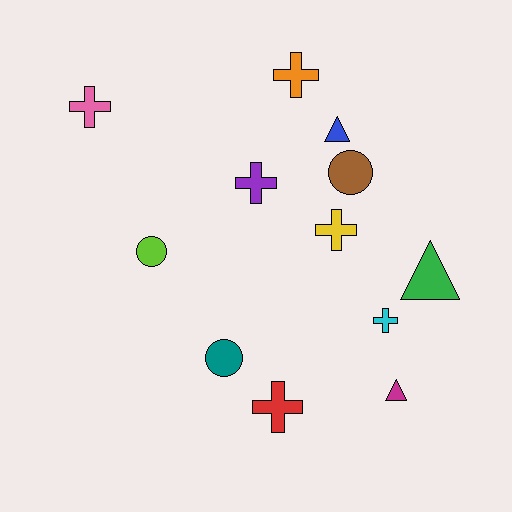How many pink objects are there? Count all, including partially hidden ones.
There is 1 pink object.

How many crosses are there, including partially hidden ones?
There are 6 crosses.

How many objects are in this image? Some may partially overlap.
There are 12 objects.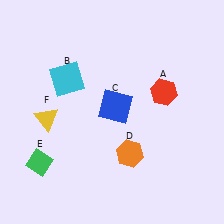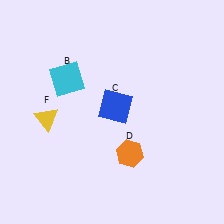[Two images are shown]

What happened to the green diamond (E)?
The green diamond (E) was removed in Image 2. It was in the bottom-left area of Image 1.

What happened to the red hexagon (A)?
The red hexagon (A) was removed in Image 2. It was in the top-right area of Image 1.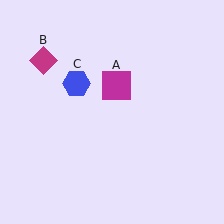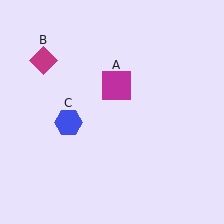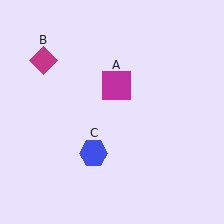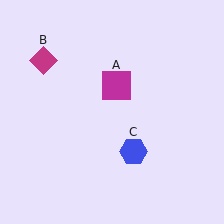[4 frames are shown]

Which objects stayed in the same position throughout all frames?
Magenta square (object A) and magenta diamond (object B) remained stationary.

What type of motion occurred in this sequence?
The blue hexagon (object C) rotated counterclockwise around the center of the scene.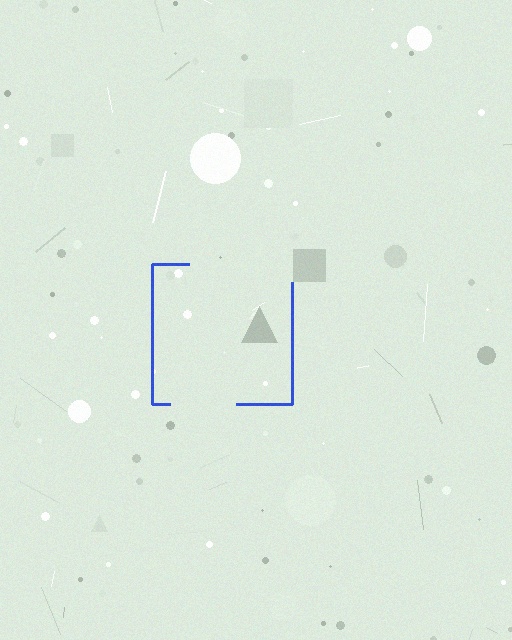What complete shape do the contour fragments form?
The contour fragments form a square.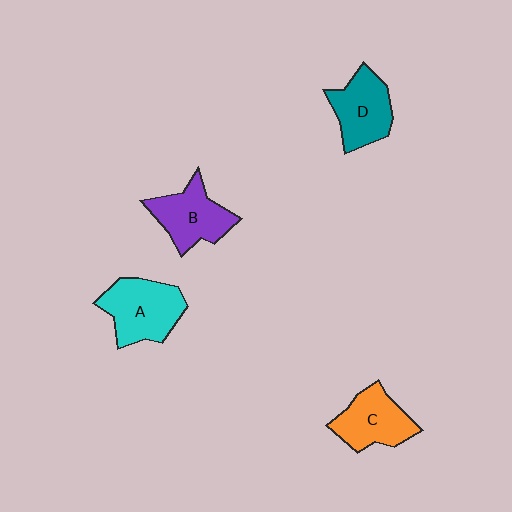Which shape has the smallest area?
Shape C (orange).